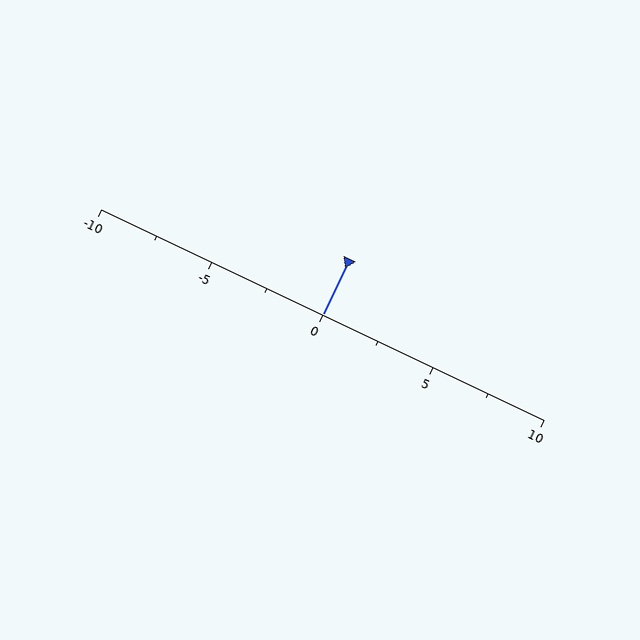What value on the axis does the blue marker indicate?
The marker indicates approximately 0.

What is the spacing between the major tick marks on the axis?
The major ticks are spaced 5 apart.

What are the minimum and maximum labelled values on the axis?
The axis runs from -10 to 10.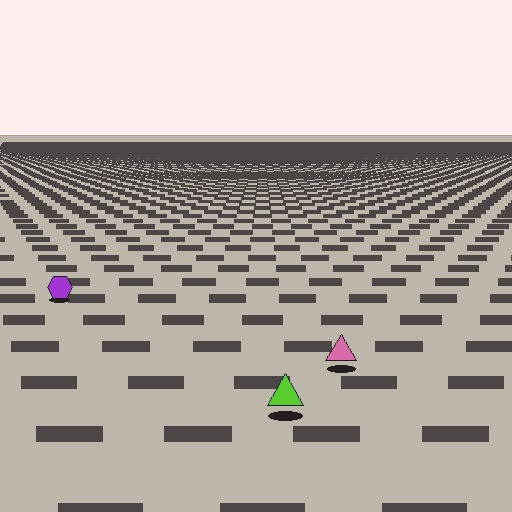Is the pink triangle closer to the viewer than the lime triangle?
No. The lime triangle is closer — you can tell from the texture gradient: the ground texture is coarser near it.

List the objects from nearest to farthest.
From nearest to farthest: the lime triangle, the pink triangle, the purple hexagon.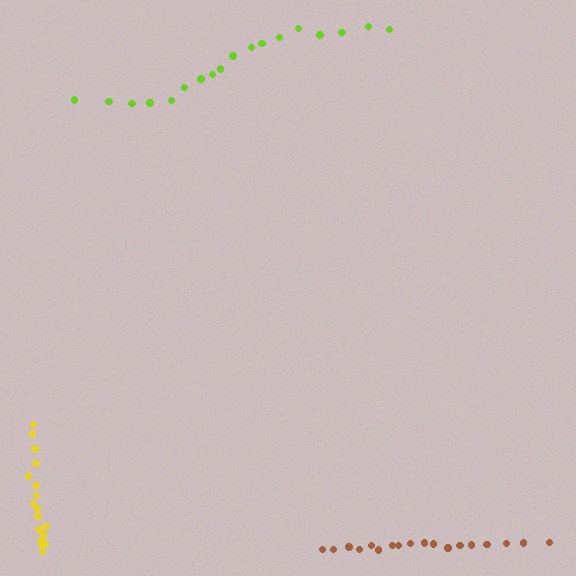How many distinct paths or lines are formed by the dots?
There are 3 distinct paths.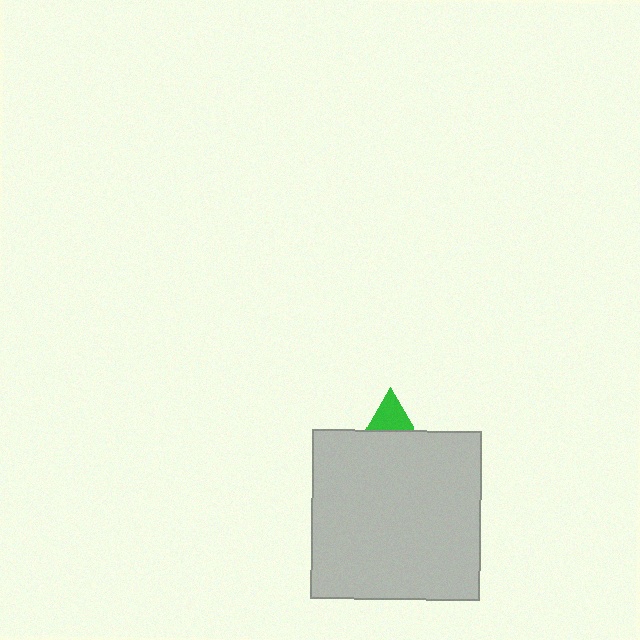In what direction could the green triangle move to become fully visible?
The green triangle could move up. That would shift it out from behind the light gray square entirely.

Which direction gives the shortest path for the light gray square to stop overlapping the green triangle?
Moving down gives the shortest separation.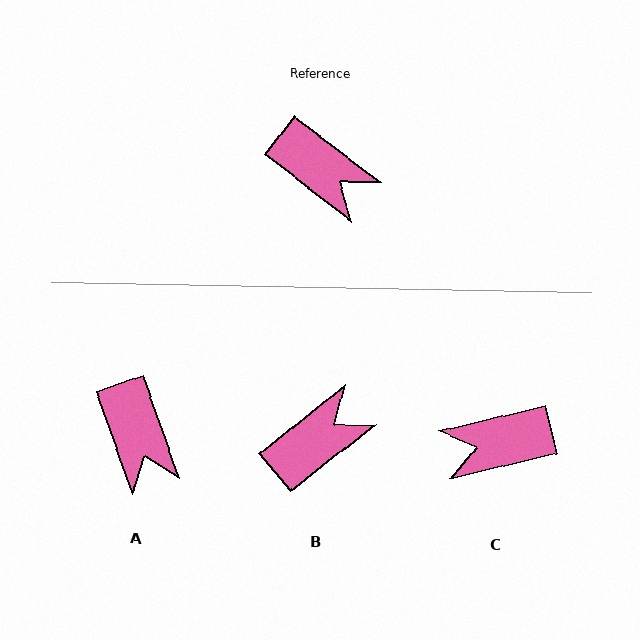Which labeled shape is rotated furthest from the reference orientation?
C, about 129 degrees away.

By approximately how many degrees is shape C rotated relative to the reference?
Approximately 129 degrees clockwise.